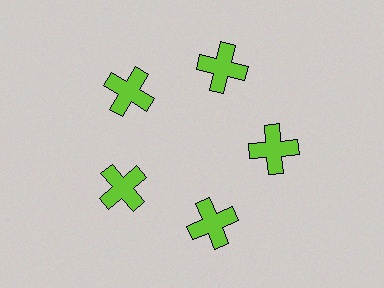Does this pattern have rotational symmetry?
Yes, this pattern has 5-fold rotational symmetry. It looks the same after rotating 72 degrees around the center.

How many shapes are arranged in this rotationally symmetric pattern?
There are 5 shapes, arranged in 5 groups of 1.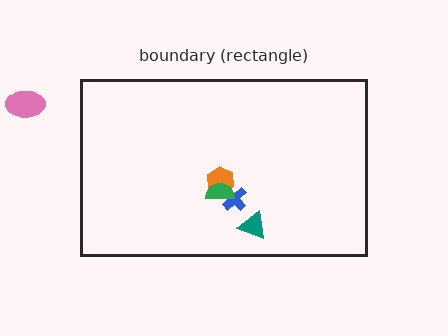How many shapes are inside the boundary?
4 inside, 1 outside.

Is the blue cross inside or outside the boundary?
Inside.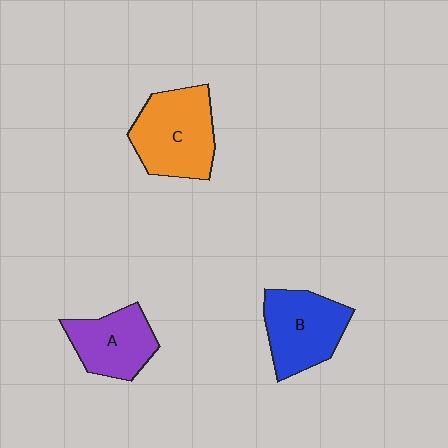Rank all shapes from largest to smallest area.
From largest to smallest: C (orange), B (blue), A (purple).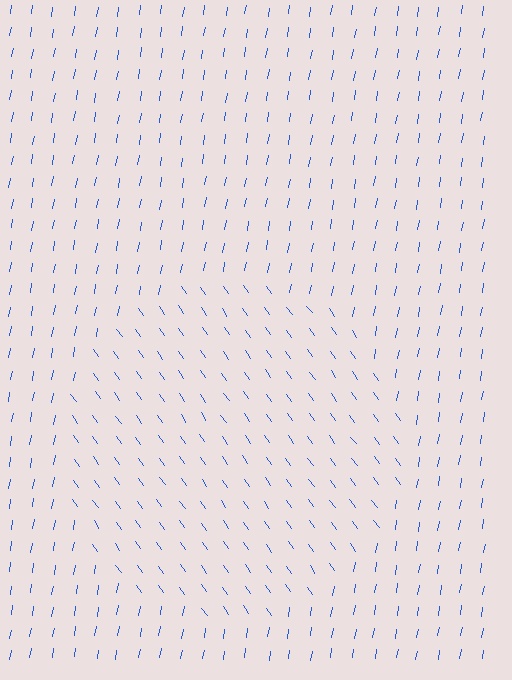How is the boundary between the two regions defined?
The boundary is defined purely by a change in line orientation (approximately 45 degrees difference). All lines are the same color and thickness.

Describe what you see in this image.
The image is filled with small blue line segments. A circle region in the image has lines oriented differently from the surrounding lines, creating a visible texture boundary.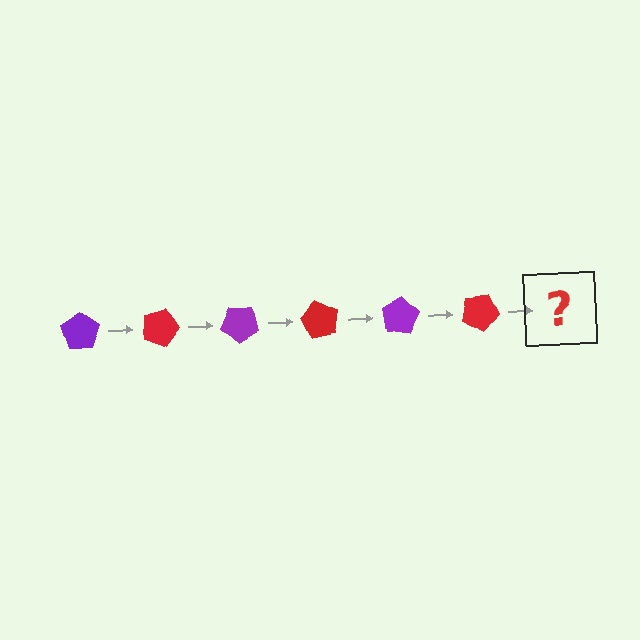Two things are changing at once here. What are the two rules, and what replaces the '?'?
The two rules are that it rotates 20 degrees each step and the color cycles through purple and red. The '?' should be a purple pentagon, rotated 120 degrees from the start.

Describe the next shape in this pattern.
It should be a purple pentagon, rotated 120 degrees from the start.